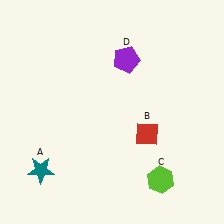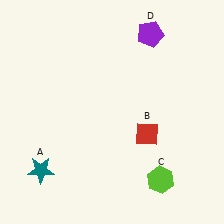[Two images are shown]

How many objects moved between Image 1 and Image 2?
1 object moved between the two images.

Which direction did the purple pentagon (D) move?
The purple pentagon (D) moved up.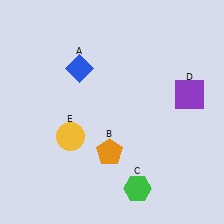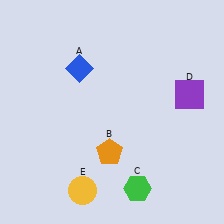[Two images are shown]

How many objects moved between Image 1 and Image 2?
1 object moved between the two images.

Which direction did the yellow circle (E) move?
The yellow circle (E) moved down.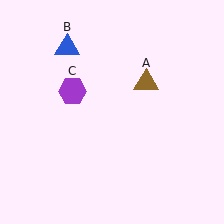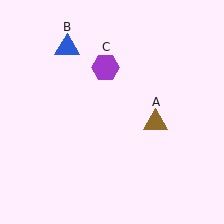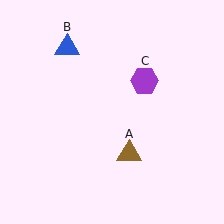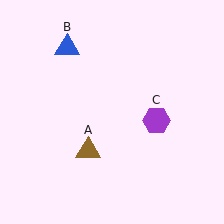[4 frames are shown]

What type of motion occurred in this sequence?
The brown triangle (object A), purple hexagon (object C) rotated clockwise around the center of the scene.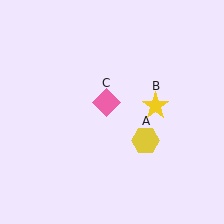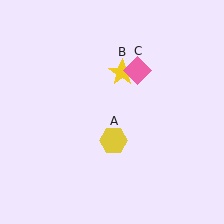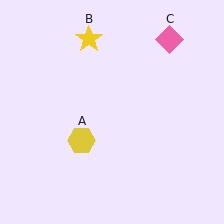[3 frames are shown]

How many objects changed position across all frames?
3 objects changed position: yellow hexagon (object A), yellow star (object B), pink diamond (object C).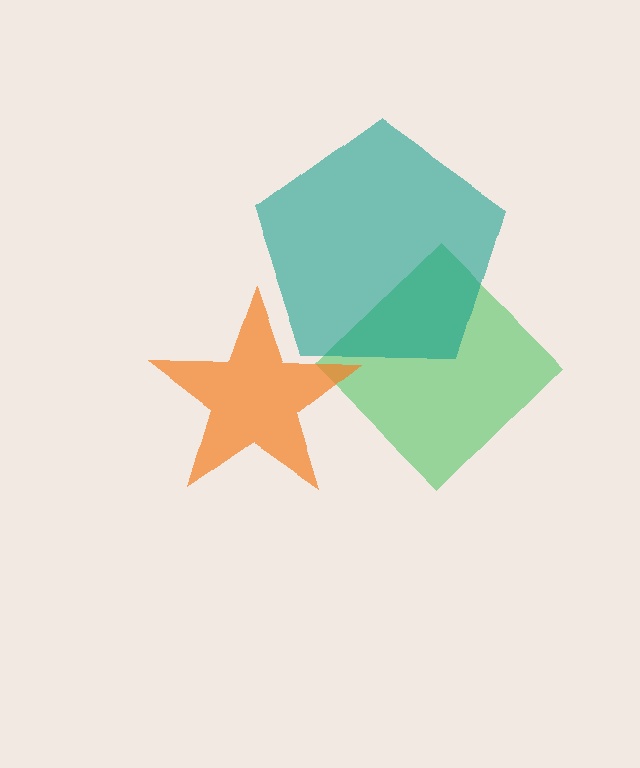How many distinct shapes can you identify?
There are 3 distinct shapes: a green diamond, an orange star, a teal pentagon.